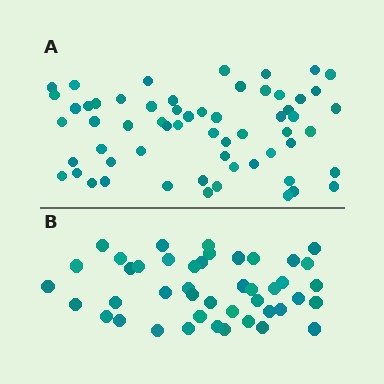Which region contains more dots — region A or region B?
Region A (the top region) has more dots.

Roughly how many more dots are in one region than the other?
Region A has approximately 15 more dots than region B.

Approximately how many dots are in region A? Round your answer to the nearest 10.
About 60 dots.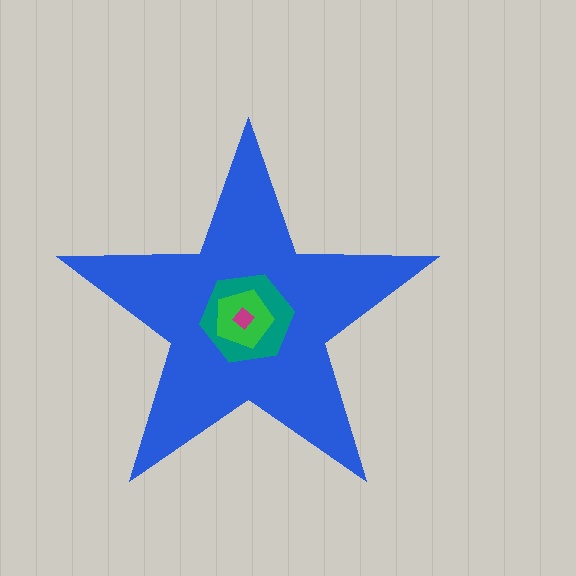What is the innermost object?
The magenta diamond.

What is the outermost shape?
The blue star.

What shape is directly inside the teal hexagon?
The green pentagon.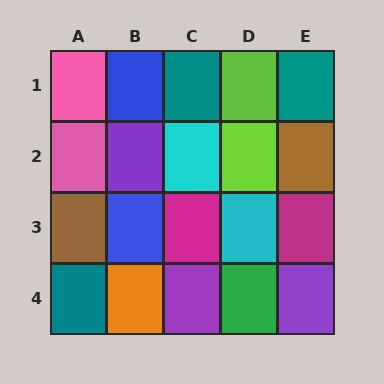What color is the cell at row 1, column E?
Teal.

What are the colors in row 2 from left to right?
Pink, purple, cyan, lime, brown.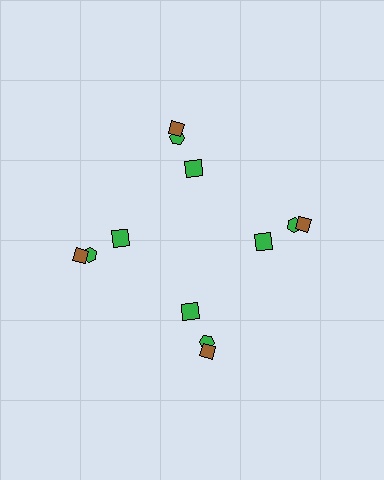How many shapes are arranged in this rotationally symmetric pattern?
There are 12 shapes, arranged in 4 groups of 3.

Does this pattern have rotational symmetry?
Yes, this pattern has 4-fold rotational symmetry. It looks the same after rotating 90 degrees around the center.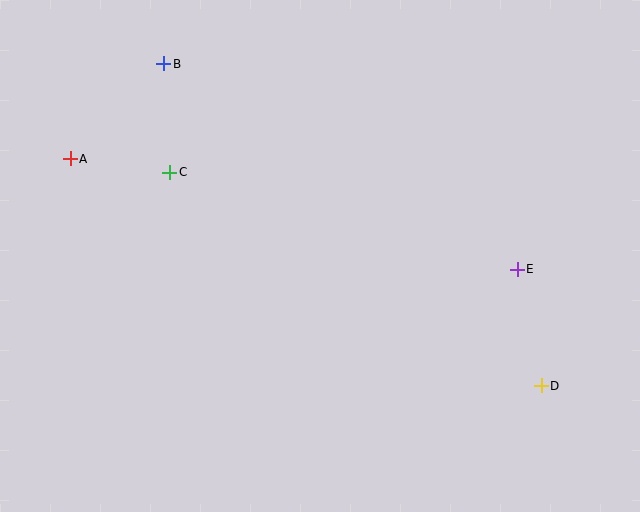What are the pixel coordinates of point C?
Point C is at (170, 172).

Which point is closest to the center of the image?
Point C at (170, 172) is closest to the center.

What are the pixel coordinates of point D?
Point D is at (541, 386).